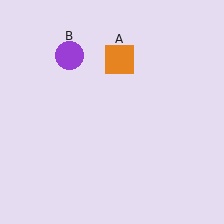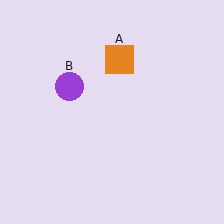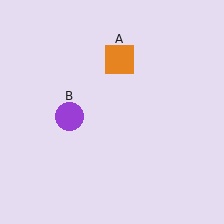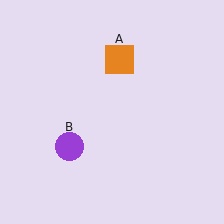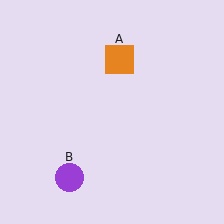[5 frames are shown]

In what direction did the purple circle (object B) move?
The purple circle (object B) moved down.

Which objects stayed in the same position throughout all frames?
Orange square (object A) remained stationary.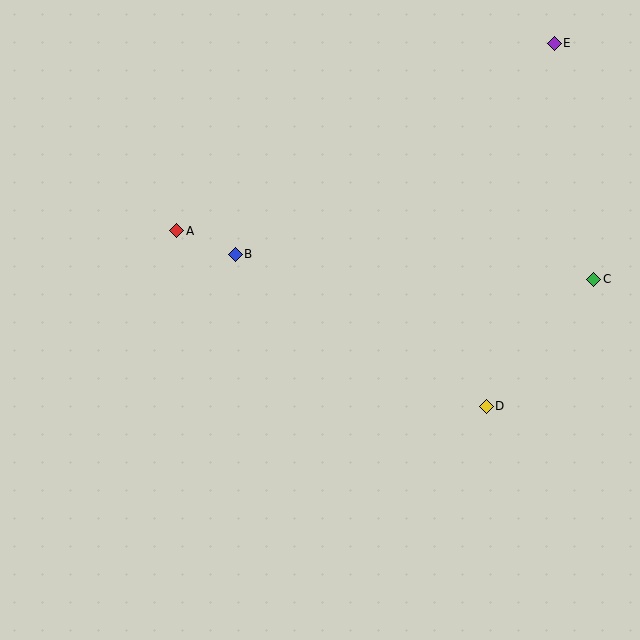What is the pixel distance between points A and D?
The distance between A and D is 356 pixels.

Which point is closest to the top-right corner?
Point E is closest to the top-right corner.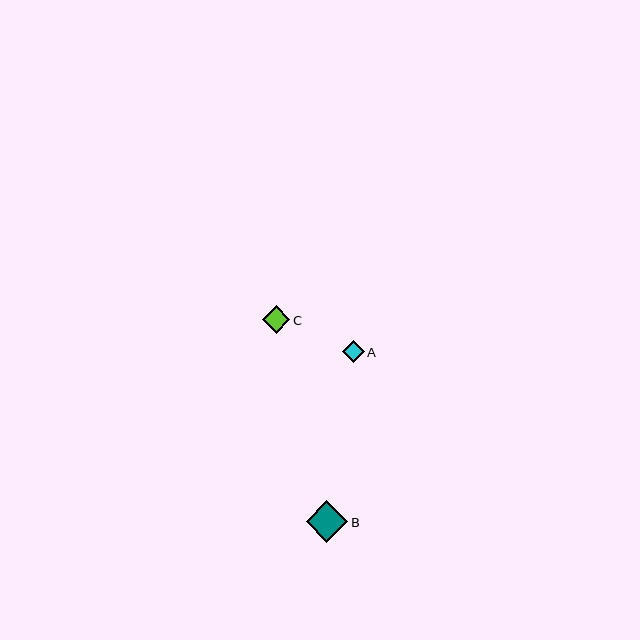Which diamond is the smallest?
Diamond A is the smallest with a size of approximately 21 pixels.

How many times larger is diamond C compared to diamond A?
Diamond C is approximately 1.3 times the size of diamond A.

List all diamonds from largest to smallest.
From largest to smallest: B, C, A.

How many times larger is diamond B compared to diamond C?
Diamond B is approximately 1.5 times the size of diamond C.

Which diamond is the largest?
Diamond B is the largest with a size of approximately 41 pixels.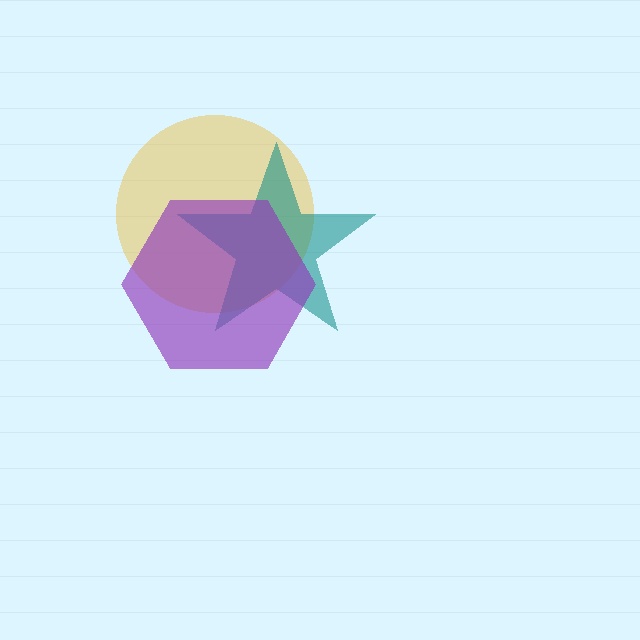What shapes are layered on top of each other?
The layered shapes are: a yellow circle, a teal star, a purple hexagon.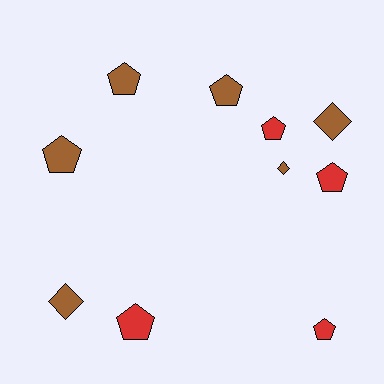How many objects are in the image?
There are 10 objects.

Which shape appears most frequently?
Pentagon, with 7 objects.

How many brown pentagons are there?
There are 3 brown pentagons.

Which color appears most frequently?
Brown, with 6 objects.